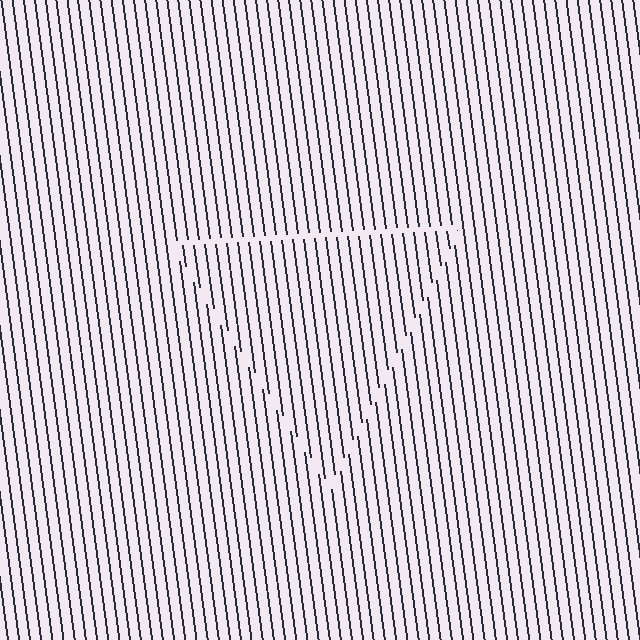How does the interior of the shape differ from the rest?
The interior of the shape contains the same grating, shifted by half a period — the contour is defined by the phase discontinuity where line-ends from the inner and outer gratings abut.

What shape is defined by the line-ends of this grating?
An illusory triangle. The interior of the shape contains the same grating, shifted by half a period — the contour is defined by the phase discontinuity where line-ends from the inner and outer gratings abut.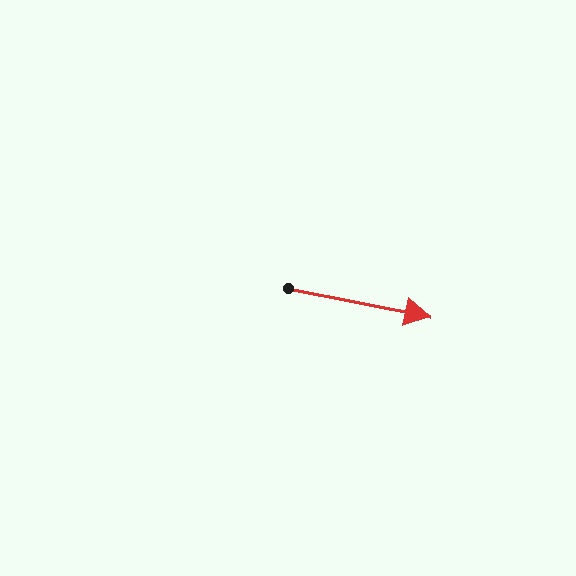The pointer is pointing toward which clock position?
Roughly 3 o'clock.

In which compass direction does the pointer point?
East.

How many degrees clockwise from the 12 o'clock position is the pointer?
Approximately 101 degrees.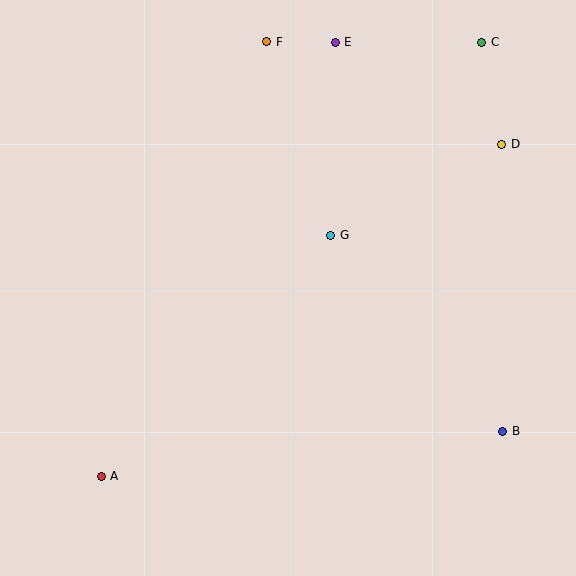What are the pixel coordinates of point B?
Point B is at (503, 431).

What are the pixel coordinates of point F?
Point F is at (267, 42).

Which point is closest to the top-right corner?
Point C is closest to the top-right corner.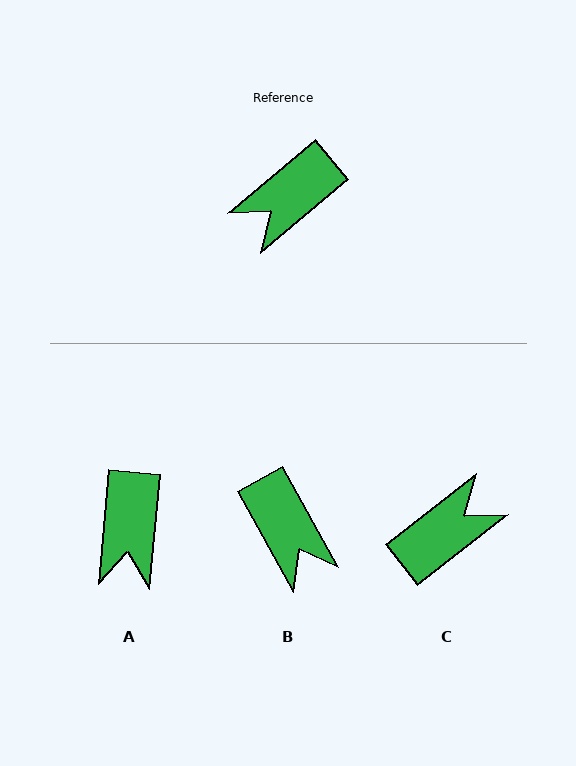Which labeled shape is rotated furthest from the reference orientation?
C, about 178 degrees away.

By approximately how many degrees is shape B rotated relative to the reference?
Approximately 79 degrees counter-clockwise.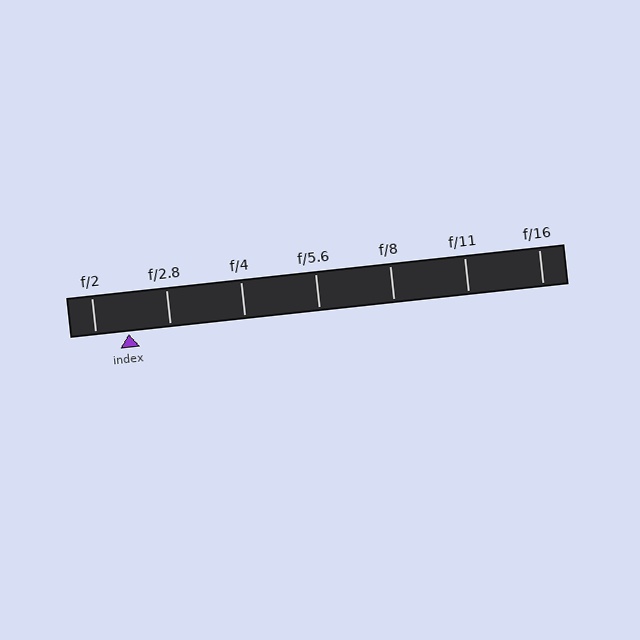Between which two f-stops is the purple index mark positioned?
The index mark is between f/2 and f/2.8.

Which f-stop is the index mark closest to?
The index mark is closest to f/2.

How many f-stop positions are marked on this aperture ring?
There are 7 f-stop positions marked.